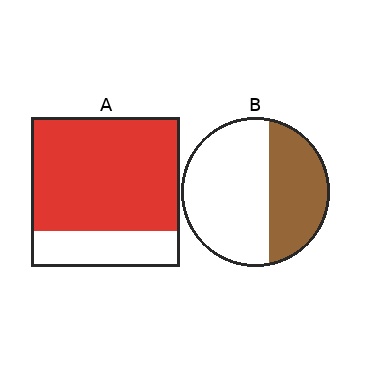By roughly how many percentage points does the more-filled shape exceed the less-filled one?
By roughly 35 percentage points (A over B).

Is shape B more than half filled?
No.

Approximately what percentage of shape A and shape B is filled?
A is approximately 75% and B is approximately 40%.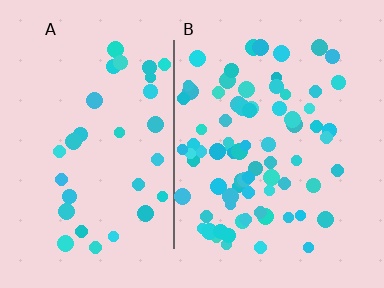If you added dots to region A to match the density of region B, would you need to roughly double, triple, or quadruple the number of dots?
Approximately double.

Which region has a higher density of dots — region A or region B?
B (the right).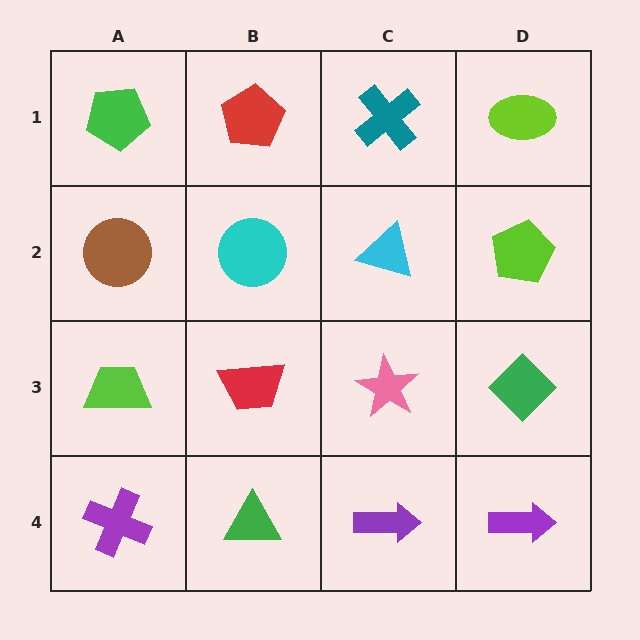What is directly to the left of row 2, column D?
A cyan triangle.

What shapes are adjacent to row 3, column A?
A brown circle (row 2, column A), a purple cross (row 4, column A), a red trapezoid (row 3, column B).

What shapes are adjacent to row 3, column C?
A cyan triangle (row 2, column C), a purple arrow (row 4, column C), a red trapezoid (row 3, column B), a green diamond (row 3, column D).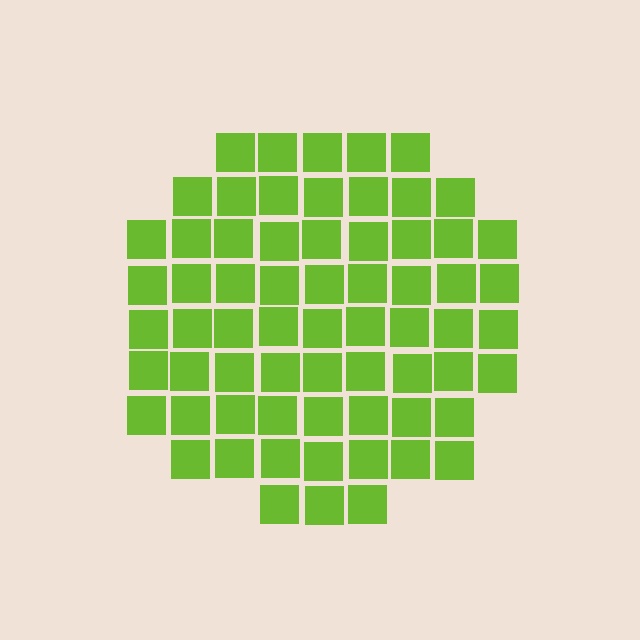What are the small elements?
The small elements are squares.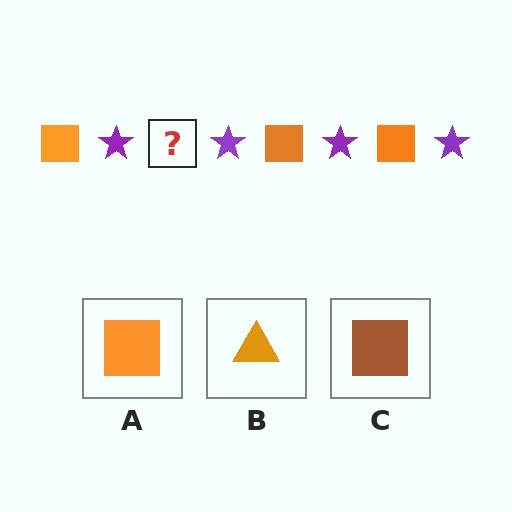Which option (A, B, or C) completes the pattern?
A.